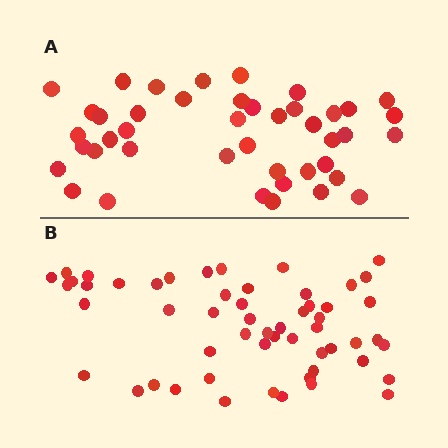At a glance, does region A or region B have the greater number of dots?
Region B (the bottom region) has more dots.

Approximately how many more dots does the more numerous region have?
Region B has roughly 12 or so more dots than region A.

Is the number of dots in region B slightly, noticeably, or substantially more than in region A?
Region B has noticeably more, but not dramatically so. The ratio is roughly 1.3 to 1.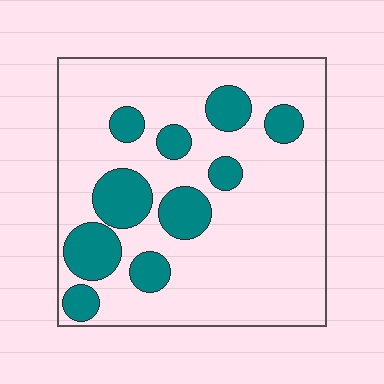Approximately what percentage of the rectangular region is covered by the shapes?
Approximately 25%.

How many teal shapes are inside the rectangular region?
10.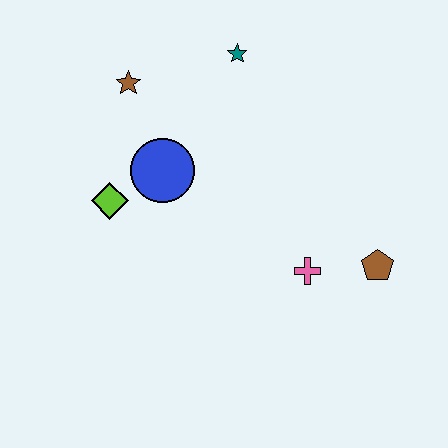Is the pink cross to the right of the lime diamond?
Yes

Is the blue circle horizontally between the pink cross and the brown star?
Yes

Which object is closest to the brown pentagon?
The pink cross is closest to the brown pentagon.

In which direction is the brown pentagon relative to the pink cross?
The brown pentagon is to the right of the pink cross.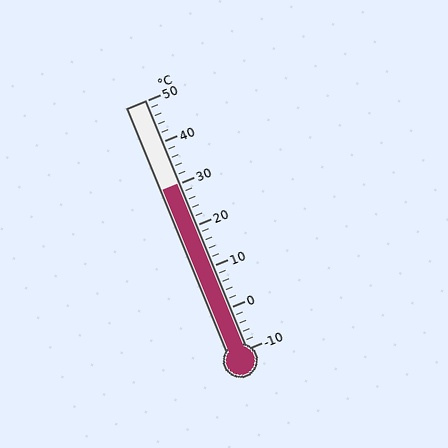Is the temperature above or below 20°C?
The temperature is above 20°C.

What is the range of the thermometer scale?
The thermometer scale ranges from -10°C to 50°C.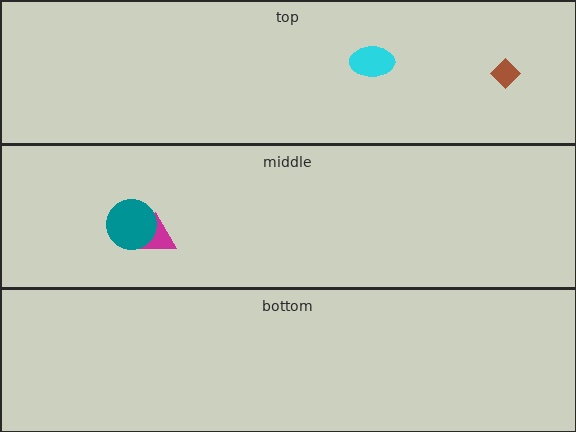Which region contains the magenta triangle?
The middle region.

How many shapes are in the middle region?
2.